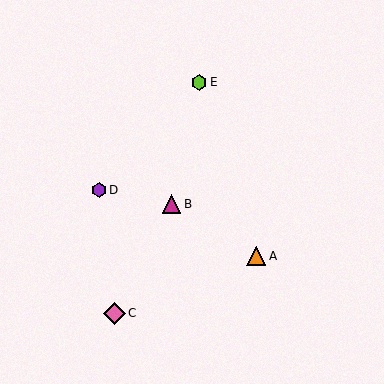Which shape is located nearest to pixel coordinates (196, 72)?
The lime hexagon (labeled E) at (199, 82) is nearest to that location.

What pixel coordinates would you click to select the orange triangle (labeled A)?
Click at (256, 256) to select the orange triangle A.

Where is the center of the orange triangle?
The center of the orange triangle is at (256, 256).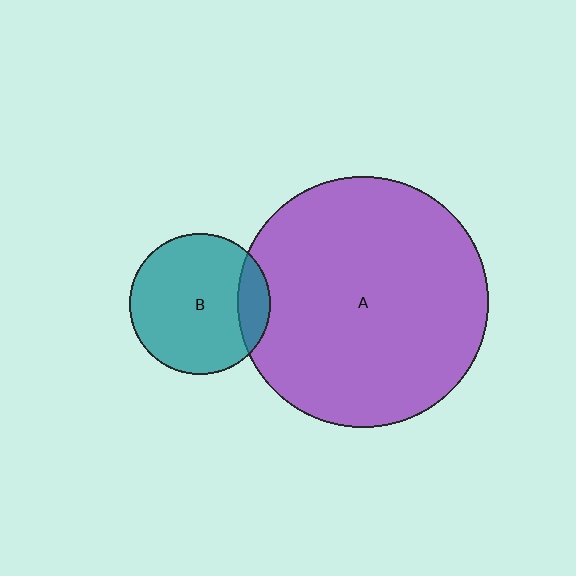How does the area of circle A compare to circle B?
Approximately 3.2 times.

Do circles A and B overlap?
Yes.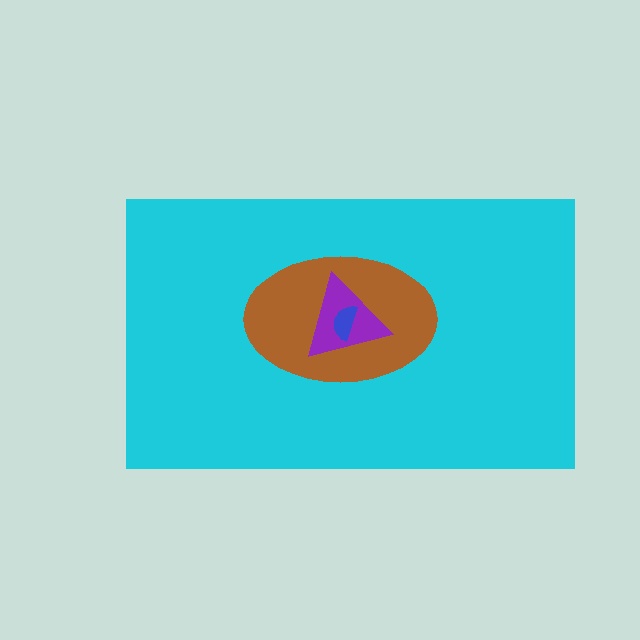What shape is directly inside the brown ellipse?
The purple triangle.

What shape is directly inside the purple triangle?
The blue semicircle.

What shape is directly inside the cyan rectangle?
The brown ellipse.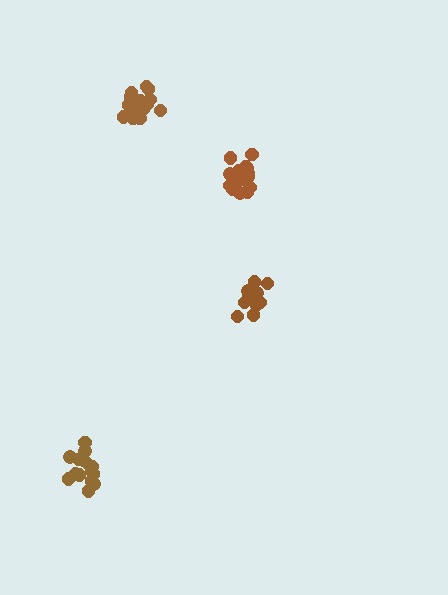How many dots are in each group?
Group 1: 20 dots, Group 2: 15 dots, Group 3: 20 dots, Group 4: 17 dots (72 total).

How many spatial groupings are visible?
There are 4 spatial groupings.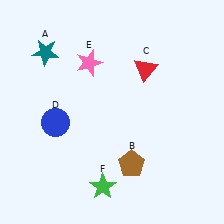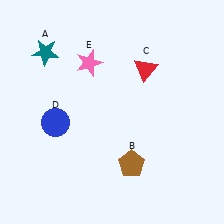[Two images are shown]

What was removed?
The green star (F) was removed in Image 2.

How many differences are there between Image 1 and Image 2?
There is 1 difference between the two images.